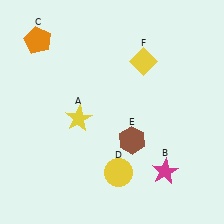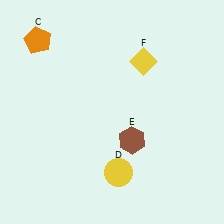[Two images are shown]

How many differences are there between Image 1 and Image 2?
There are 2 differences between the two images.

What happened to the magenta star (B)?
The magenta star (B) was removed in Image 2. It was in the bottom-right area of Image 1.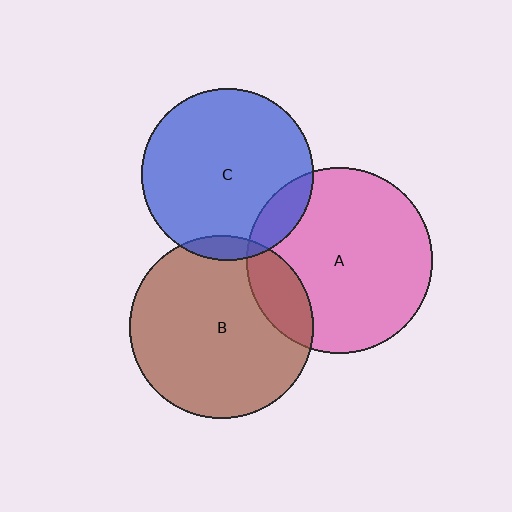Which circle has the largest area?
Circle A (pink).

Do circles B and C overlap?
Yes.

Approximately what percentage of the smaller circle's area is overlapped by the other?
Approximately 5%.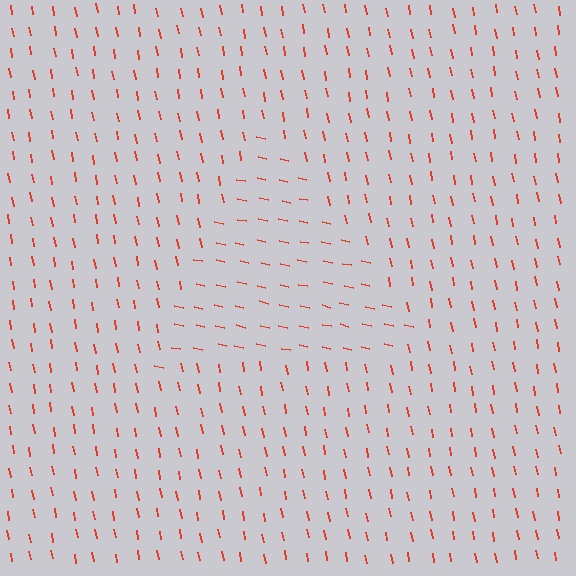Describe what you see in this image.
The image is filled with small red line segments. A triangle region in the image has lines oriented differently from the surrounding lines, creating a visible texture boundary.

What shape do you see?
I see a triangle.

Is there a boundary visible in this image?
Yes, there is a texture boundary formed by a change in line orientation.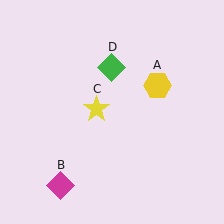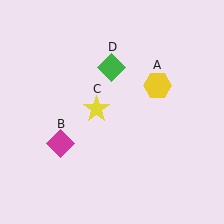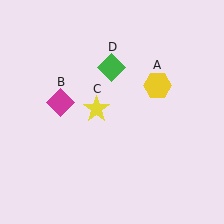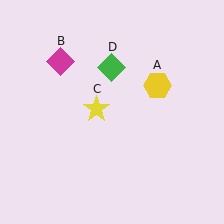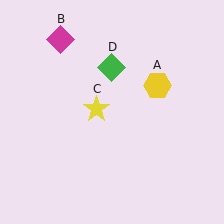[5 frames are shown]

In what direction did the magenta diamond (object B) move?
The magenta diamond (object B) moved up.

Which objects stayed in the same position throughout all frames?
Yellow hexagon (object A) and yellow star (object C) and green diamond (object D) remained stationary.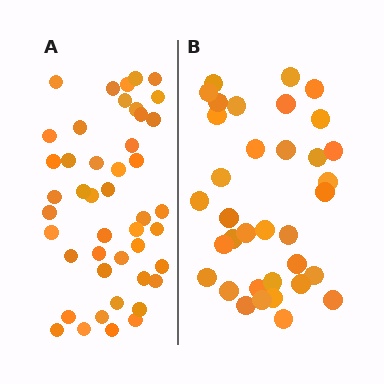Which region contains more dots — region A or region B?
Region A (the left region) has more dots.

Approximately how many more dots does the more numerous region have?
Region A has roughly 10 or so more dots than region B.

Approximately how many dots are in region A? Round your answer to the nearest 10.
About 40 dots. (The exact count is 45, which rounds to 40.)